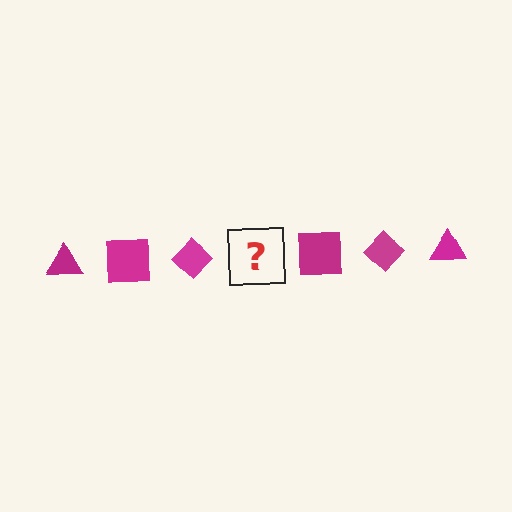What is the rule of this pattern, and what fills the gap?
The rule is that the pattern cycles through triangle, square, diamond shapes in magenta. The gap should be filled with a magenta triangle.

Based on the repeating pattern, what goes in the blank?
The blank should be a magenta triangle.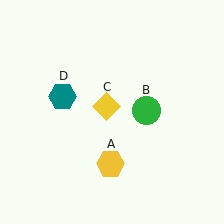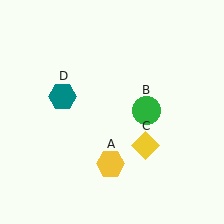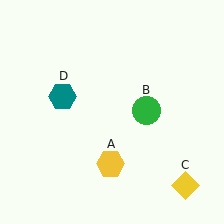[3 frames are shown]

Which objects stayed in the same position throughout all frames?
Yellow hexagon (object A) and green circle (object B) and teal hexagon (object D) remained stationary.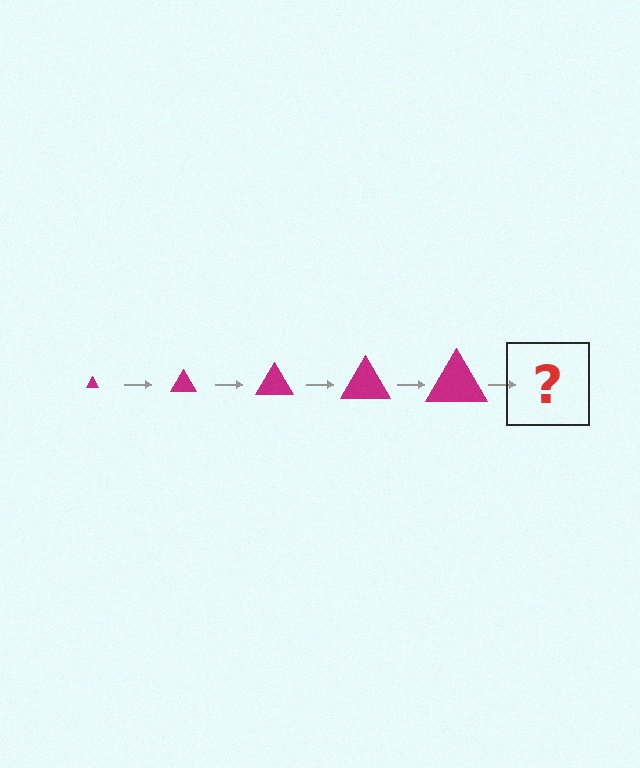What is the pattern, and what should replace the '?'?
The pattern is that the triangle gets progressively larger each step. The '?' should be a magenta triangle, larger than the previous one.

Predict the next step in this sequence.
The next step is a magenta triangle, larger than the previous one.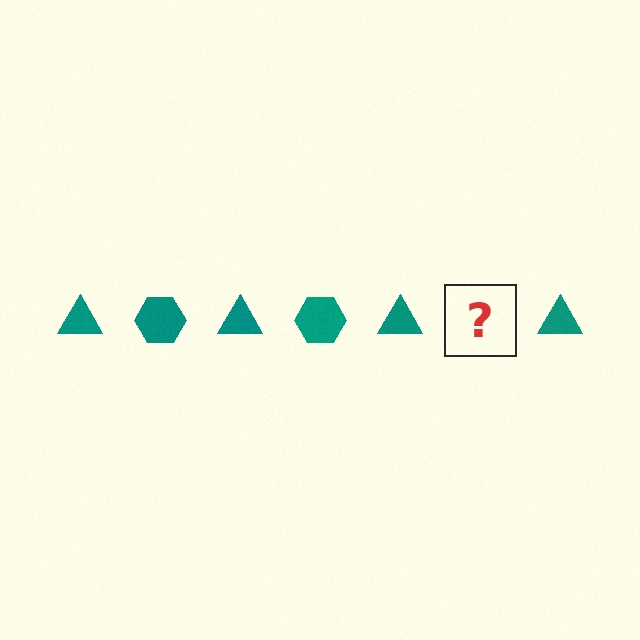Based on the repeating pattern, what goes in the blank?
The blank should be a teal hexagon.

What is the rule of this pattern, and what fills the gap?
The rule is that the pattern cycles through triangle, hexagon shapes in teal. The gap should be filled with a teal hexagon.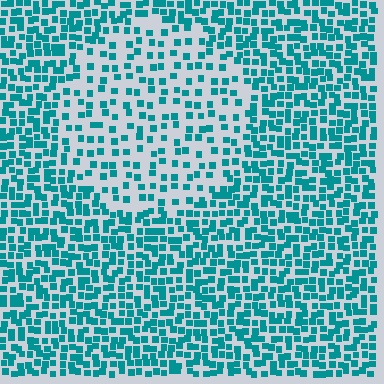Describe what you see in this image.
The image contains small teal elements arranged at two different densities. A circle-shaped region is visible where the elements are less densely packed than the surrounding area.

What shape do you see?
I see a circle.